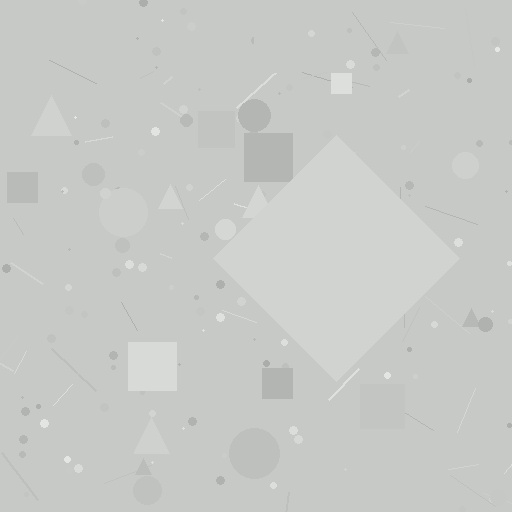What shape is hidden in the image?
A diamond is hidden in the image.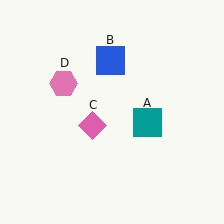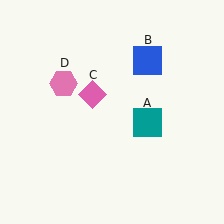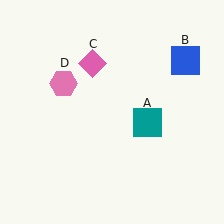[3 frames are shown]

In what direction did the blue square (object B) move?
The blue square (object B) moved right.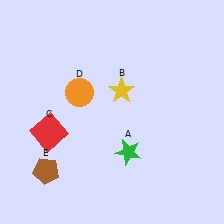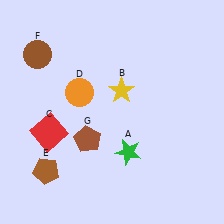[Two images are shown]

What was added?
A brown circle (F), a brown pentagon (G) were added in Image 2.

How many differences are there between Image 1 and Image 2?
There are 2 differences between the two images.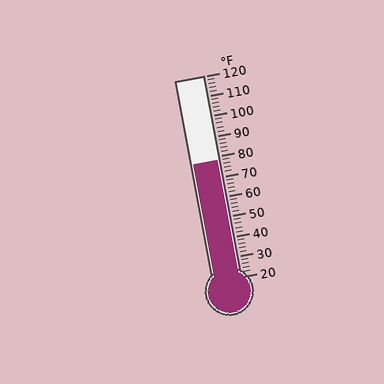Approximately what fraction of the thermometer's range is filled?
The thermometer is filled to approximately 60% of its range.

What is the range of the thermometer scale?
The thermometer scale ranges from 20°F to 120°F.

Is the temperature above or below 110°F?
The temperature is below 110°F.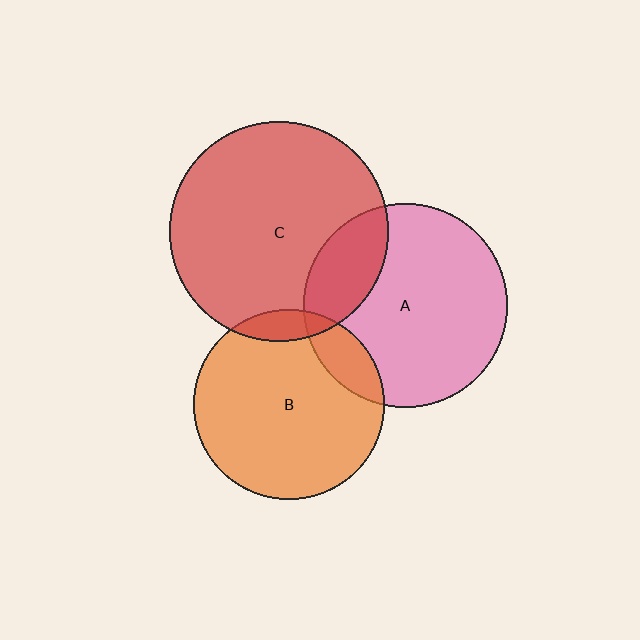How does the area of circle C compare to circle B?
Approximately 1.3 times.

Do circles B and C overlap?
Yes.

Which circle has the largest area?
Circle C (red).